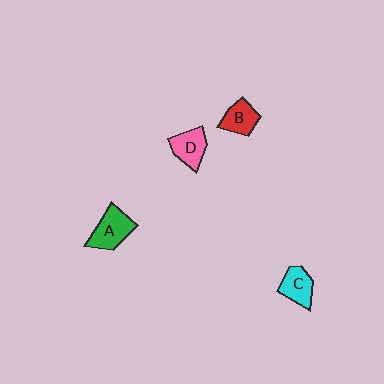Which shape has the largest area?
Shape A (green).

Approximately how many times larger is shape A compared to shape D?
Approximately 1.2 times.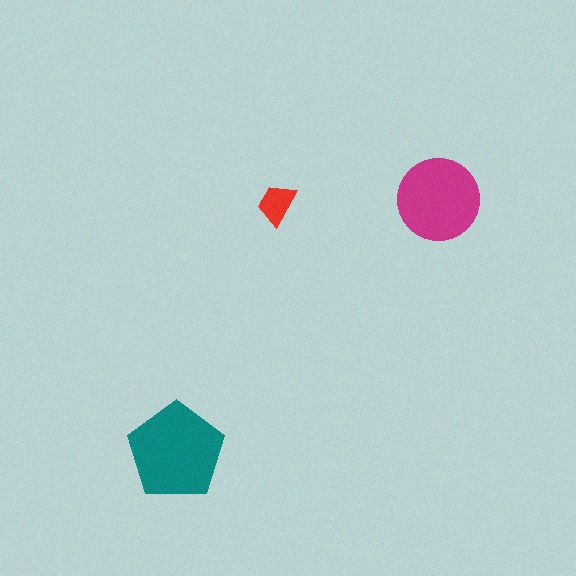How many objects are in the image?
There are 3 objects in the image.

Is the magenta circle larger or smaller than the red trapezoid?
Larger.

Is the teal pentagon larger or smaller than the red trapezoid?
Larger.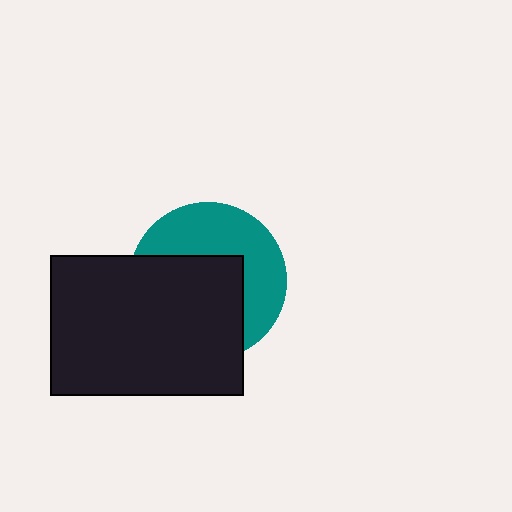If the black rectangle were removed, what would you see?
You would see the complete teal circle.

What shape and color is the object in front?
The object in front is a black rectangle.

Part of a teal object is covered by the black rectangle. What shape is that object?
It is a circle.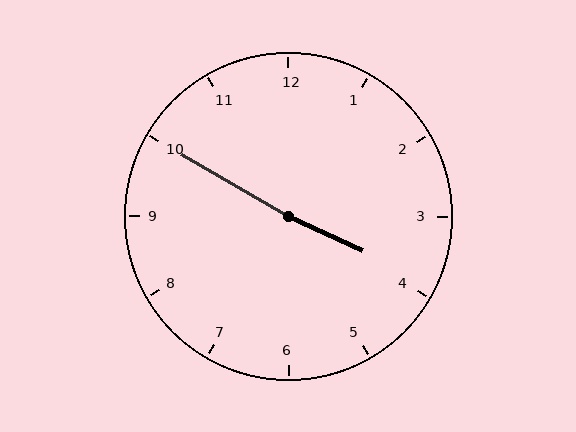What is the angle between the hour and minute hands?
Approximately 175 degrees.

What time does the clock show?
3:50.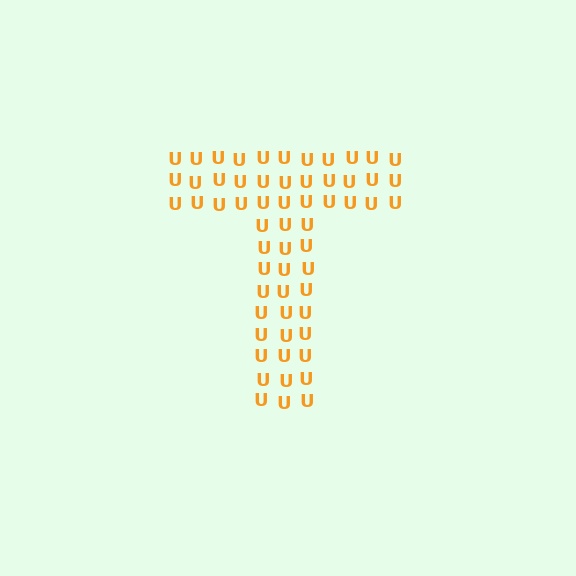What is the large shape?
The large shape is the letter T.